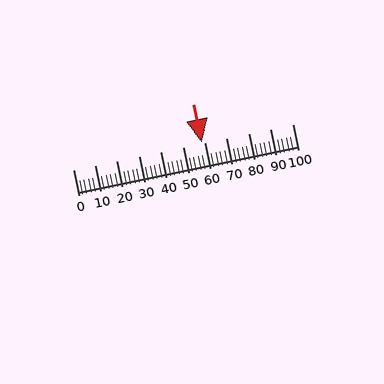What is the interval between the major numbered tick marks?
The major tick marks are spaced 10 units apart.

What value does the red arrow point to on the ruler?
The red arrow points to approximately 59.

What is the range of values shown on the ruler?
The ruler shows values from 0 to 100.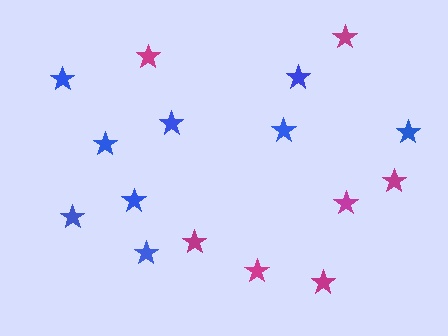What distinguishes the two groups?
There are 2 groups: one group of blue stars (9) and one group of magenta stars (7).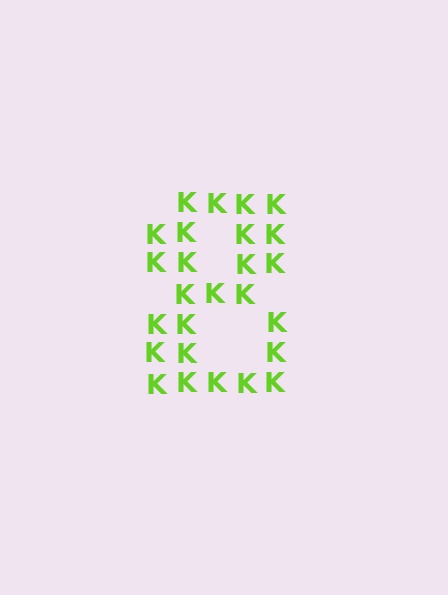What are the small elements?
The small elements are letter K's.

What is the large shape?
The large shape is the digit 8.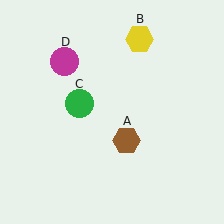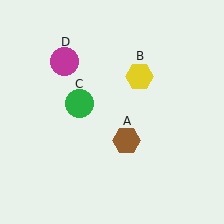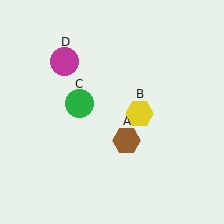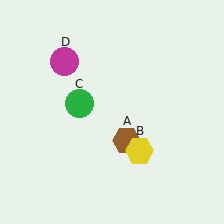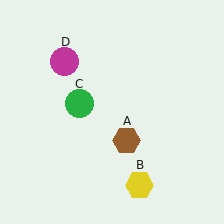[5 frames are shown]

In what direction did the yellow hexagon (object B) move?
The yellow hexagon (object B) moved down.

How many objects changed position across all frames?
1 object changed position: yellow hexagon (object B).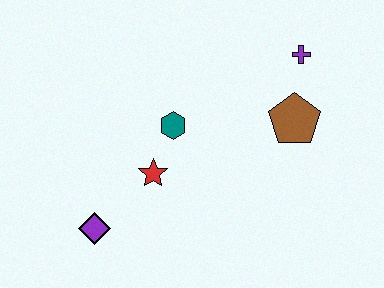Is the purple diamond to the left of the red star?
Yes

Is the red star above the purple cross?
No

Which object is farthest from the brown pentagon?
The purple diamond is farthest from the brown pentagon.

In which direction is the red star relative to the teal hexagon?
The red star is below the teal hexagon.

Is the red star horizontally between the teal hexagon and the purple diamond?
Yes